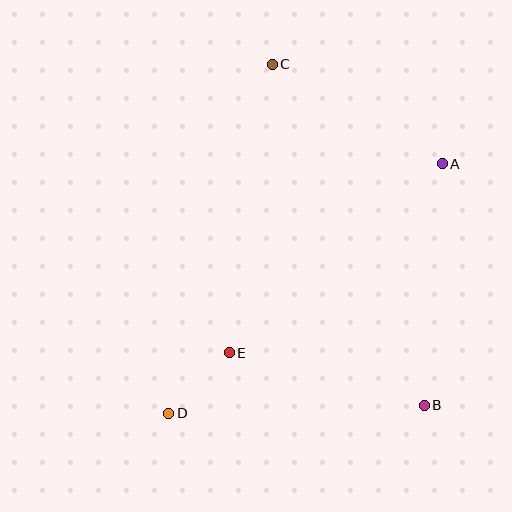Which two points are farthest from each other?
Points B and C are farthest from each other.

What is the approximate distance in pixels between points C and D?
The distance between C and D is approximately 364 pixels.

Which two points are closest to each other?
Points D and E are closest to each other.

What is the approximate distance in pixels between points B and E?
The distance between B and E is approximately 202 pixels.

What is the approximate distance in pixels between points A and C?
The distance between A and C is approximately 197 pixels.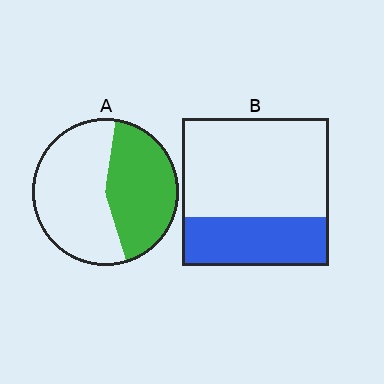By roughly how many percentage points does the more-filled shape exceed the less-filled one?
By roughly 10 percentage points (A over B).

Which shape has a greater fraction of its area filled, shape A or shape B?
Shape A.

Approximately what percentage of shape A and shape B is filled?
A is approximately 45% and B is approximately 35%.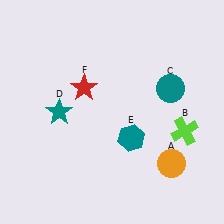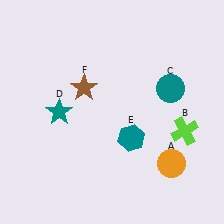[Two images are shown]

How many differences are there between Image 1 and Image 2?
There is 1 difference between the two images.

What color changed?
The star (F) changed from red in Image 1 to brown in Image 2.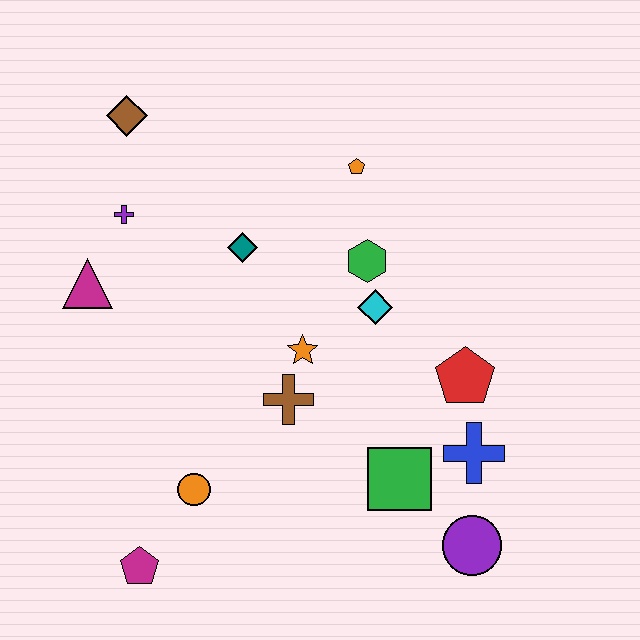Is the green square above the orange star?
No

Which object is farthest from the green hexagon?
The magenta pentagon is farthest from the green hexagon.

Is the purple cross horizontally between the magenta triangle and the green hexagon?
Yes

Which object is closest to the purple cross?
The magenta triangle is closest to the purple cross.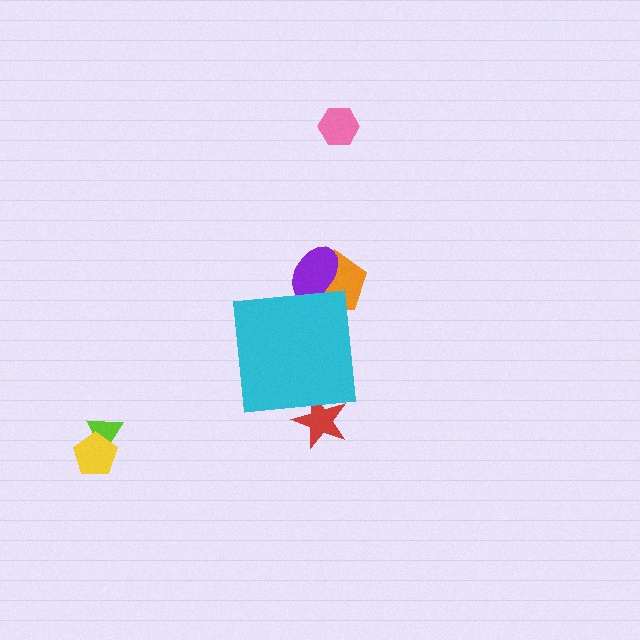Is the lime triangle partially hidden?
No, the lime triangle is fully visible.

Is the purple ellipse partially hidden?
Yes, the purple ellipse is partially hidden behind the cyan square.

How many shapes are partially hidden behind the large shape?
3 shapes are partially hidden.